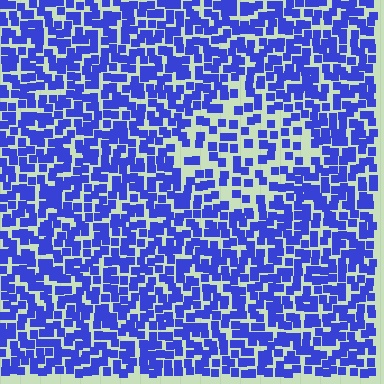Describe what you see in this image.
The image contains small blue elements arranged at two different densities. A diamond-shaped region is visible where the elements are less densely packed than the surrounding area.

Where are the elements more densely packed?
The elements are more densely packed outside the diamond boundary.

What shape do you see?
I see a diamond.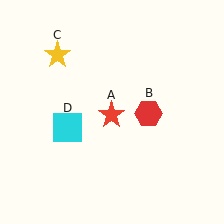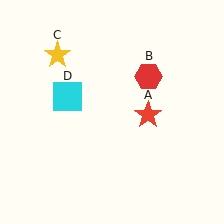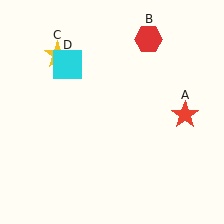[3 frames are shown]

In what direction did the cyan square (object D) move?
The cyan square (object D) moved up.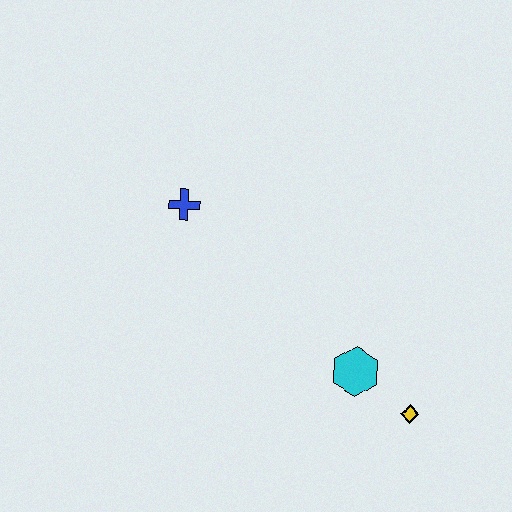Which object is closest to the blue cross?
The cyan hexagon is closest to the blue cross.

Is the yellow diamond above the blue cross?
No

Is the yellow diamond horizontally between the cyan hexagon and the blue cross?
No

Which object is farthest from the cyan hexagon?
The blue cross is farthest from the cyan hexagon.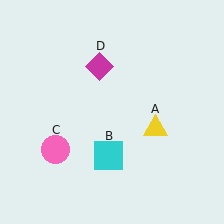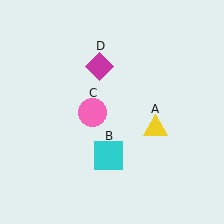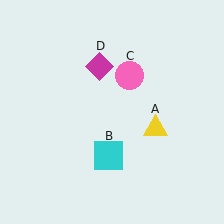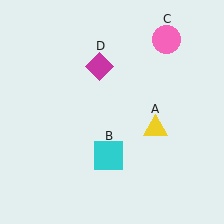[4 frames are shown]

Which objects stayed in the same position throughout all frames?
Yellow triangle (object A) and cyan square (object B) and magenta diamond (object D) remained stationary.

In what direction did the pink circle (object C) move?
The pink circle (object C) moved up and to the right.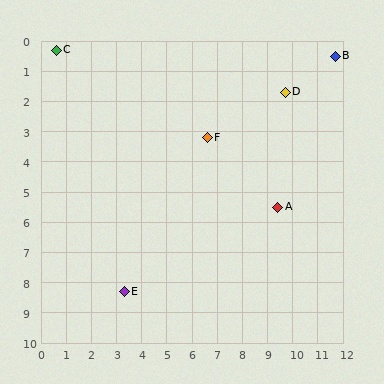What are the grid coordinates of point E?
Point E is at approximately (3.3, 8.3).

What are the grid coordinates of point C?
Point C is at approximately (0.6, 0.3).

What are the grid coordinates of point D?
Point D is at approximately (9.7, 1.7).